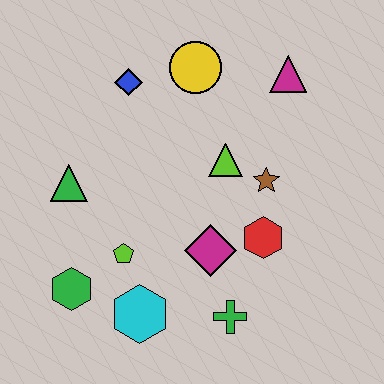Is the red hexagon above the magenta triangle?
No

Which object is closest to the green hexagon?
The lime pentagon is closest to the green hexagon.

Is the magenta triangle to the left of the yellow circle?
No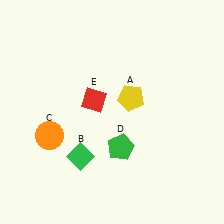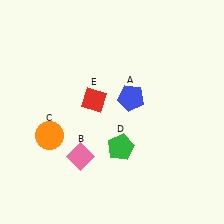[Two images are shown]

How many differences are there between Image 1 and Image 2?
There are 2 differences between the two images.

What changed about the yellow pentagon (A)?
In Image 1, A is yellow. In Image 2, it changed to blue.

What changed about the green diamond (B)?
In Image 1, B is green. In Image 2, it changed to pink.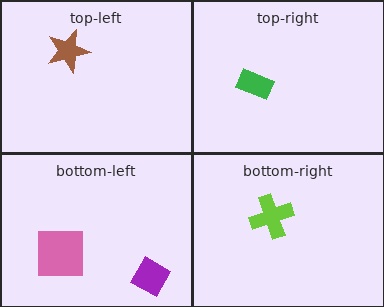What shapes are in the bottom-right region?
The lime cross.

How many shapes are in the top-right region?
1.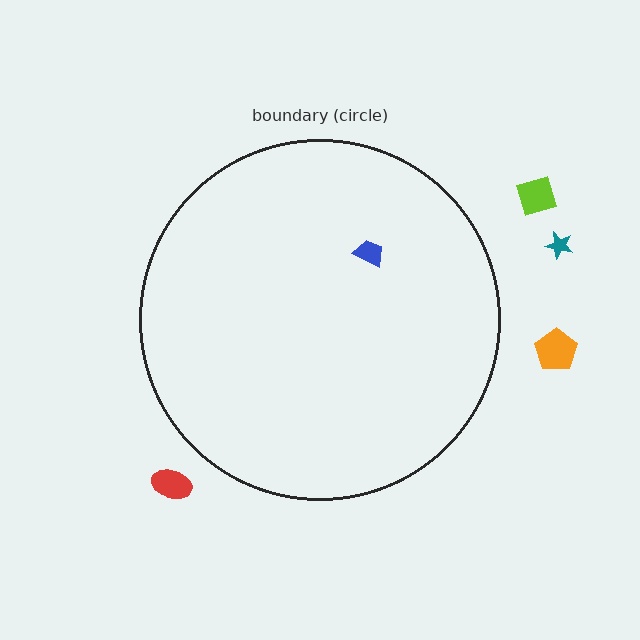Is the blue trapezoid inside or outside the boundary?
Inside.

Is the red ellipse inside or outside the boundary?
Outside.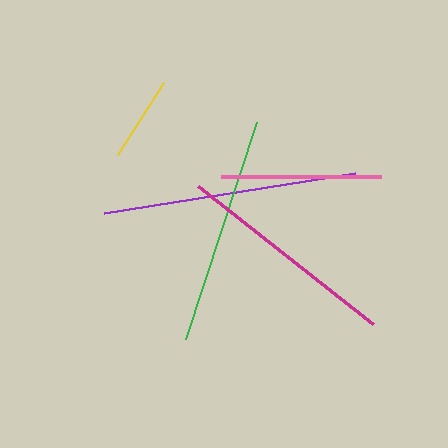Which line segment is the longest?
The purple line is the longest at approximately 254 pixels.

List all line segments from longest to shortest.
From longest to shortest: purple, green, magenta, pink, yellow.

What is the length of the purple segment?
The purple segment is approximately 254 pixels long.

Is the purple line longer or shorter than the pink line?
The purple line is longer than the pink line.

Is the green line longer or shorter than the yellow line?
The green line is longer than the yellow line.